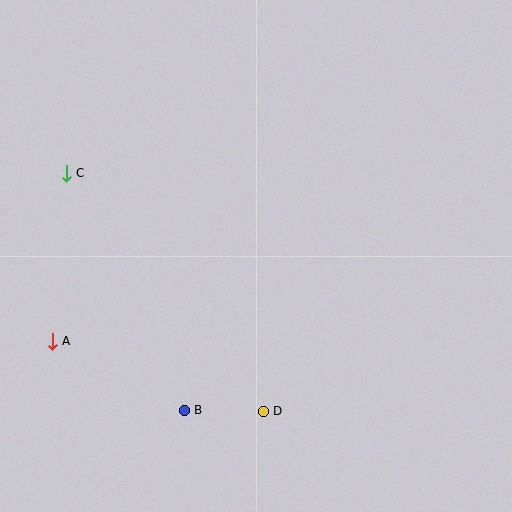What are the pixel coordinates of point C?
Point C is at (66, 173).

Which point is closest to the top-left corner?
Point C is closest to the top-left corner.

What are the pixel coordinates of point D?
Point D is at (263, 411).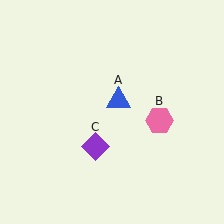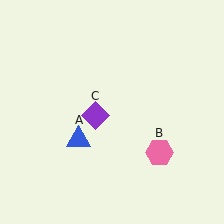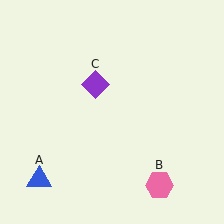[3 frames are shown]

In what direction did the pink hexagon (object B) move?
The pink hexagon (object B) moved down.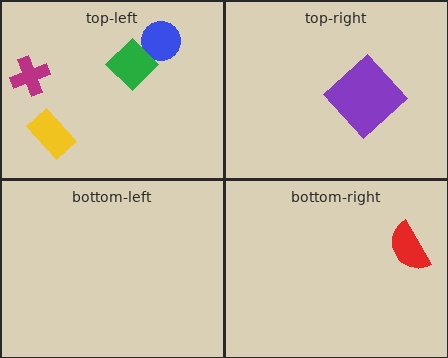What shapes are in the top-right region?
The purple diamond.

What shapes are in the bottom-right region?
The red semicircle.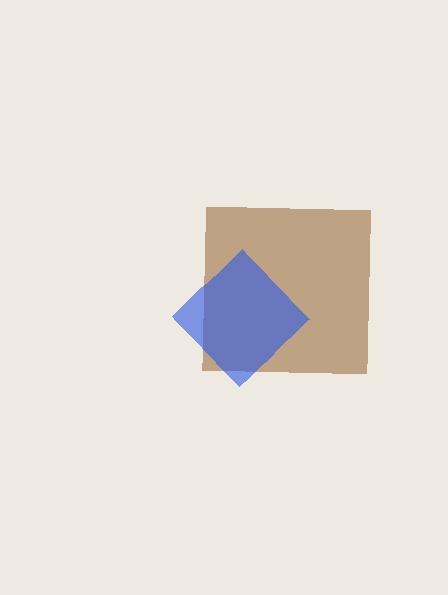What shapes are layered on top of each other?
The layered shapes are: a brown square, a blue diamond.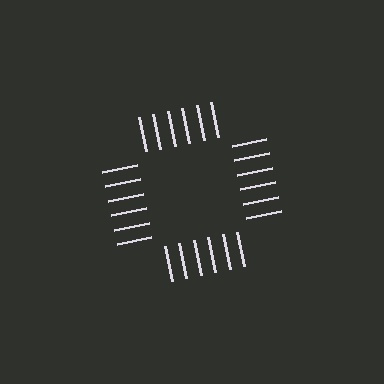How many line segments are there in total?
24 — 6 along each of the 4 edges.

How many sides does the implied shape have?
4 sides — the line-ends trace a square.